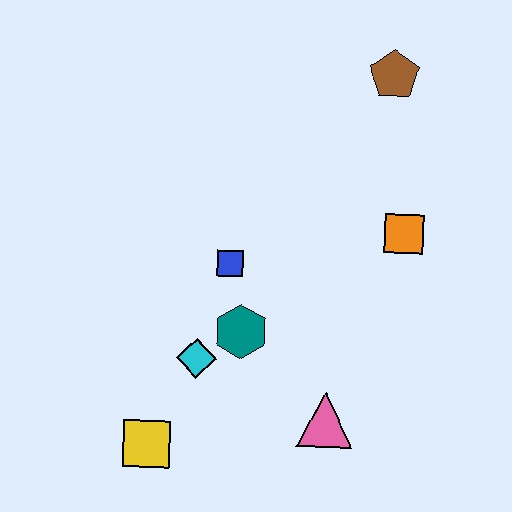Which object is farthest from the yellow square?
The brown pentagon is farthest from the yellow square.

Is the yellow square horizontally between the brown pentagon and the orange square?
No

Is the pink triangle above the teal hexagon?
No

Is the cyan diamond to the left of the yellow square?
No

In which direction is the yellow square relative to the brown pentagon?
The yellow square is below the brown pentagon.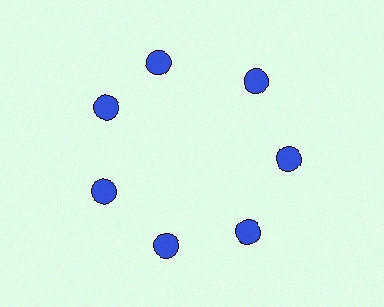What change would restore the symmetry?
The symmetry would be restored by rotating it back into even spacing with its neighbors so that all 7 circles sit at equal angles and equal distance from the center.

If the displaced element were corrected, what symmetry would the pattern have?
It would have 7-fold rotational symmetry — the pattern would map onto itself every 51 degrees.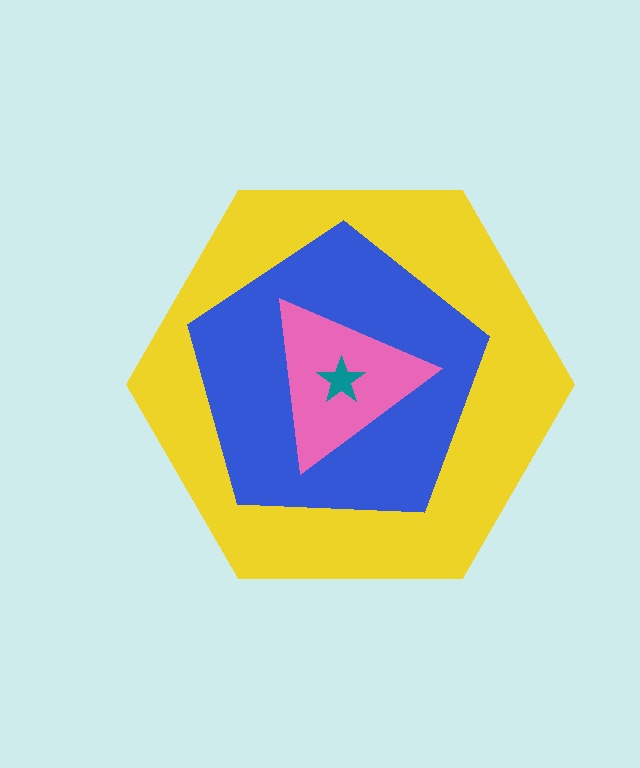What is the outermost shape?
The yellow hexagon.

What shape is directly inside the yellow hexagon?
The blue pentagon.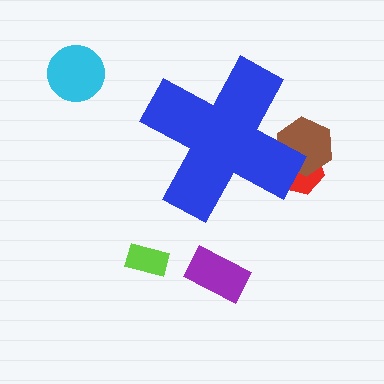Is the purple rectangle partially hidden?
No, the purple rectangle is fully visible.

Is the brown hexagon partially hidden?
Yes, the brown hexagon is partially hidden behind the blue cross.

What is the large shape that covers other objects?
A blue cross.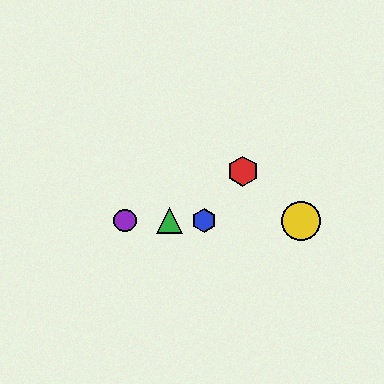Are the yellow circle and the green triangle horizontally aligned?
Yes, both are at y≈221.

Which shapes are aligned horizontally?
The blue hexagon, the green triangle, the yellow circle, the purple circle are aligned horizontally.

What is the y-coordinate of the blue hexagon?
The blue hexagon is at y≈221.